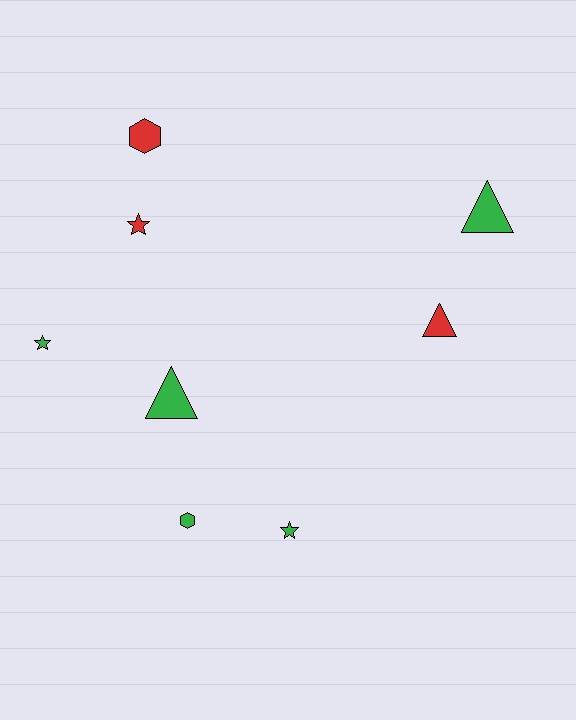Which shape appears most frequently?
Star, with 3 objects.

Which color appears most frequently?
Green, with 5 objects.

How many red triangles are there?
There is 1 red triangle.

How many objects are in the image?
There are 8 objects.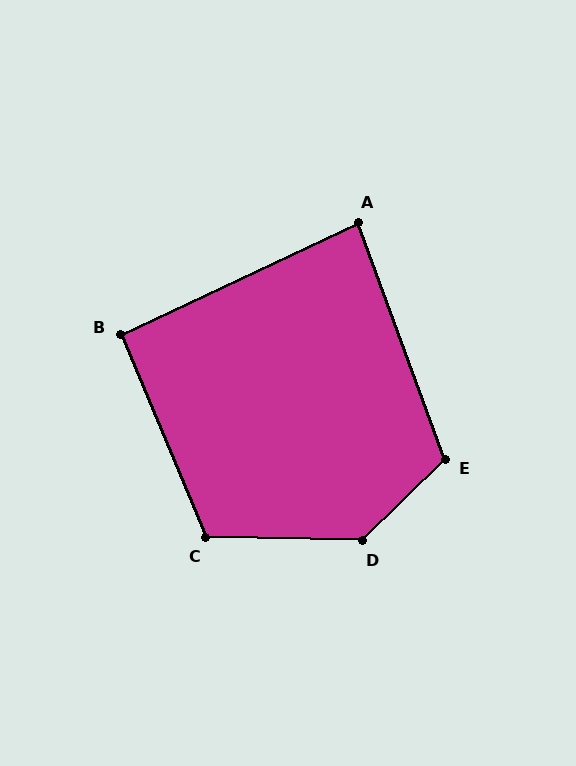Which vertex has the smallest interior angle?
A, at approximately 85 degrees.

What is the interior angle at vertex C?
Approximately 114 degrees (obtuse).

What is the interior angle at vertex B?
Approximately 92 degrees (approximately right).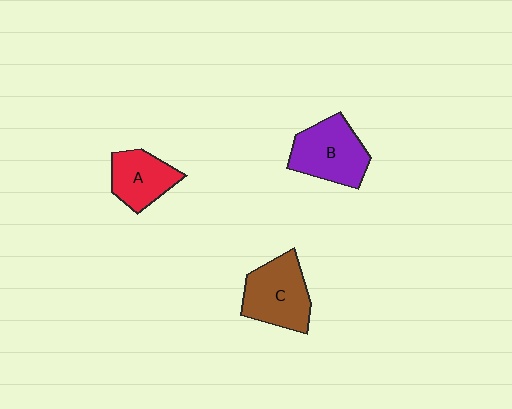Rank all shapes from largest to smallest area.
From largest to smallest: B (purple), C (brown), A (red).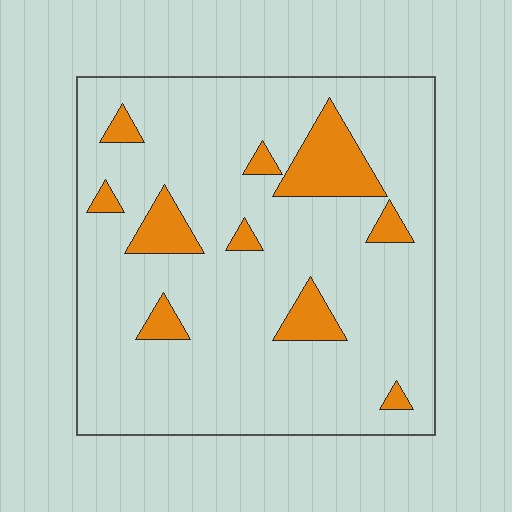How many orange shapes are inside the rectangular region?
10.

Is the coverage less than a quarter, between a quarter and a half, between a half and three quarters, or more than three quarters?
Less than a quarter.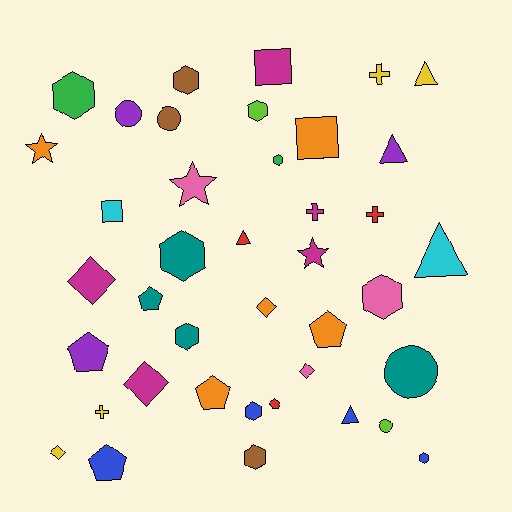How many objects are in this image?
There are 40 objects.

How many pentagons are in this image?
There are 6 pentagons.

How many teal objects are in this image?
There are 4 teal objects.